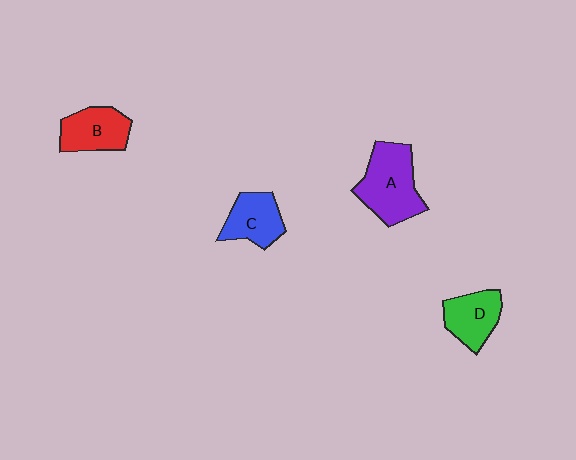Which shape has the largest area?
Shape A (purple).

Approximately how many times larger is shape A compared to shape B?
Approximately 1.5 times.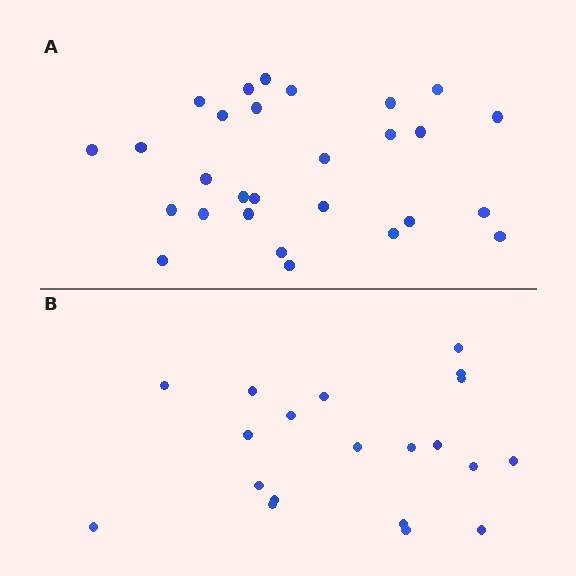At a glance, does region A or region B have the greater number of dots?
Region A (the top region) has more dots.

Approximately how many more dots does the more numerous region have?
Region A has roughly 8 or so more dots than region B.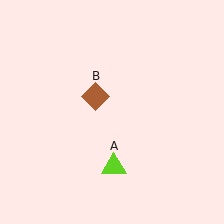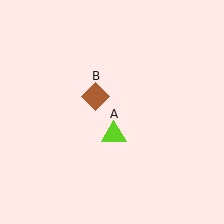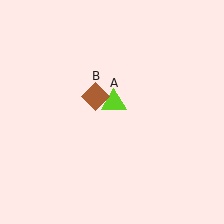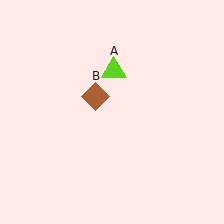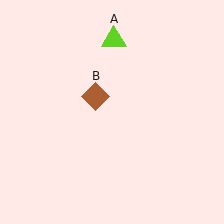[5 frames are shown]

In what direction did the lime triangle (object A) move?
The lime triangle (object A) moved up.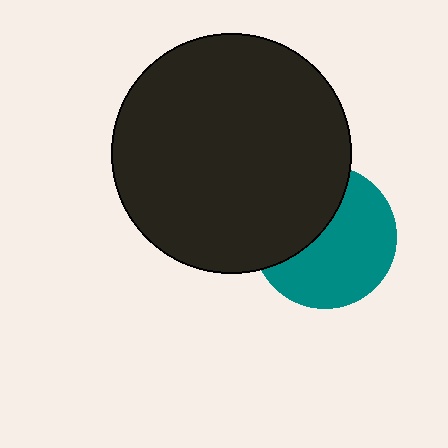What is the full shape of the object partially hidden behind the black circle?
The partially hidden object is a teal circle.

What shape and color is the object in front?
The object in front is a black circle.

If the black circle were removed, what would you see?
You would see the complete teal circle.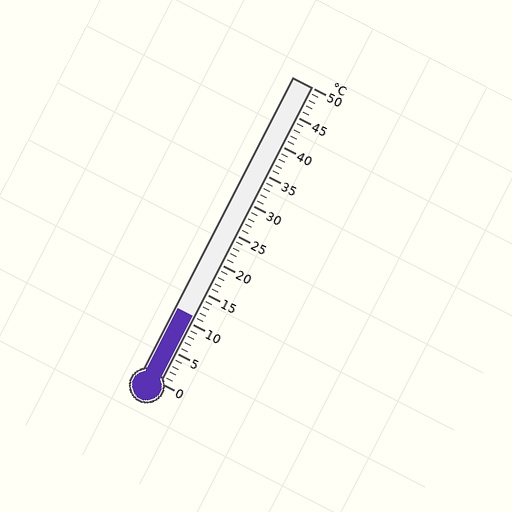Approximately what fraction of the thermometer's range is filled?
The thermometer is filled to approximately 20% of its range.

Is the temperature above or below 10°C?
The temperature is above 10°C.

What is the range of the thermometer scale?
The thermometer scale ranges from 0°C to 50°C.